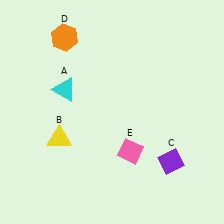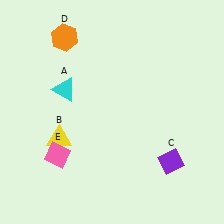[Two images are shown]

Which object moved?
The pink diamond (E) moved left.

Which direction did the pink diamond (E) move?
The pink diamond (E) moved left.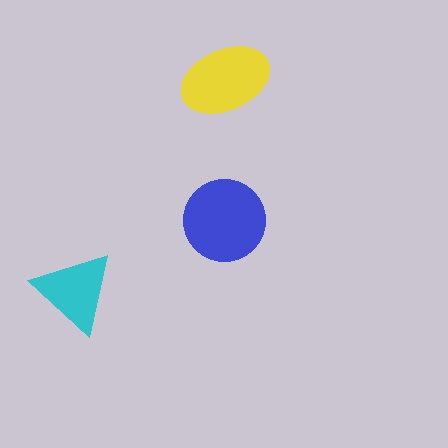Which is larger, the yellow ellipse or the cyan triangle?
The yellow ellipse.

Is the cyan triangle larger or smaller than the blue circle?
Smaller.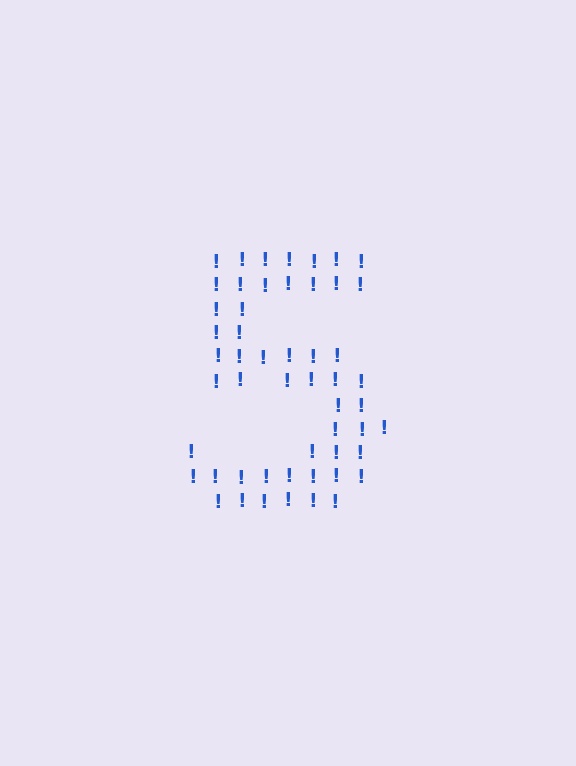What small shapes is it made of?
It is made of small exclamation marks.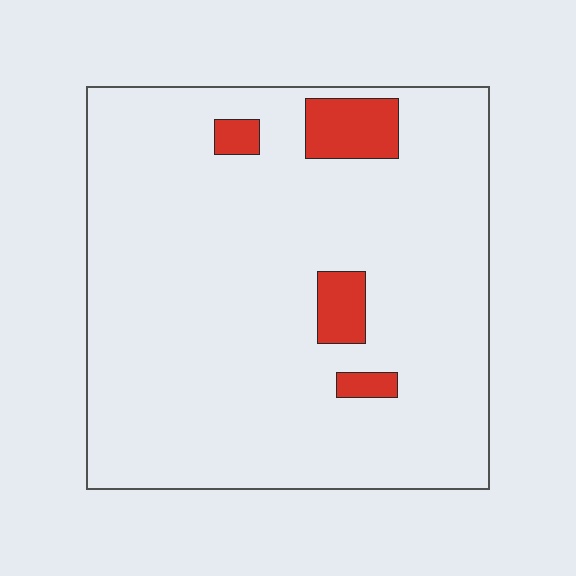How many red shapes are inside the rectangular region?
4.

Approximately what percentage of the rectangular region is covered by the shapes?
Approximately 10%.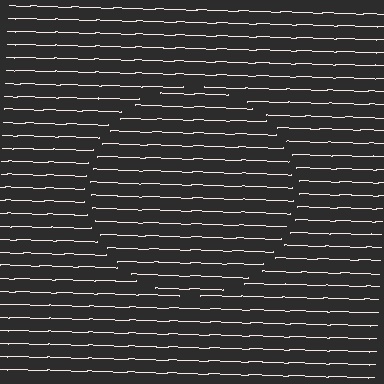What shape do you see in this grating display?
An illusory circle. The interior of the shape contains the same grating, shifted by half a period — the contour is defined by the phase discontinuity where line-ends from the inner and outer gratings abut.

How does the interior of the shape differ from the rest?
The interior of the shape contains the same grating, shifted by half a period — the contour is defined by the phase discontinuity where line-ends from the inner and outer gratings abut.